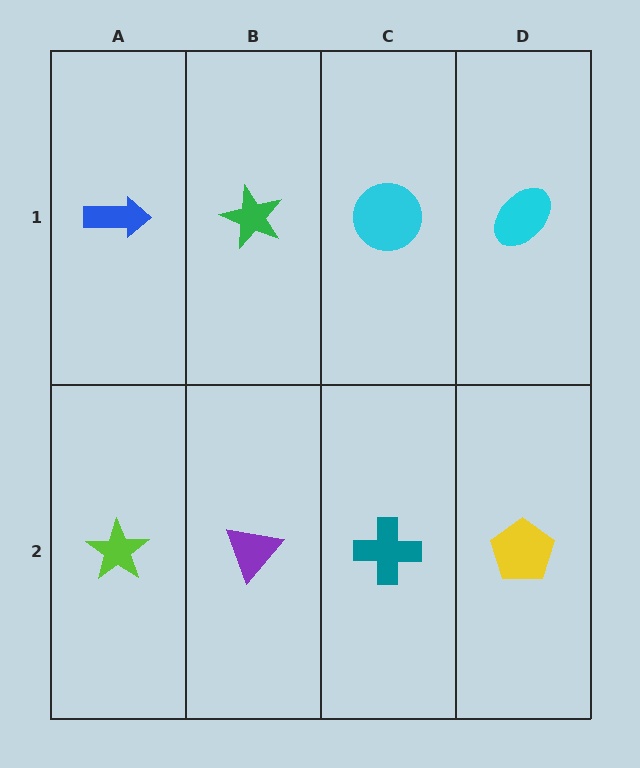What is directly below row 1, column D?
A yellow pentagon.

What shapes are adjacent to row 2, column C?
A cyan circle (row 1, column C), a purple triangle (row 2, column B), a yellow pentagon (row 2, column D).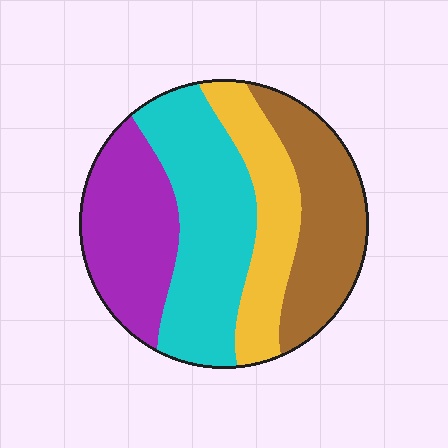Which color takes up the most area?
Cyan, at roughly 30%.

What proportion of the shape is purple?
Purple covers 24% of the shape.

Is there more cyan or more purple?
Cyan.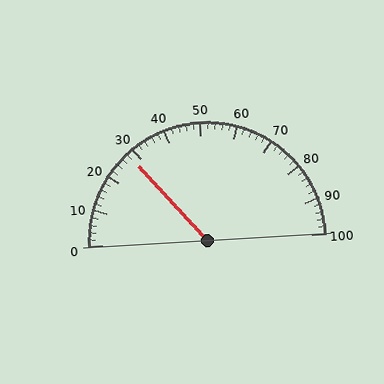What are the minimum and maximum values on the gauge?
The gauge ranges from 0 to 100.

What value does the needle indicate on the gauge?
The needle indicates approximately 28.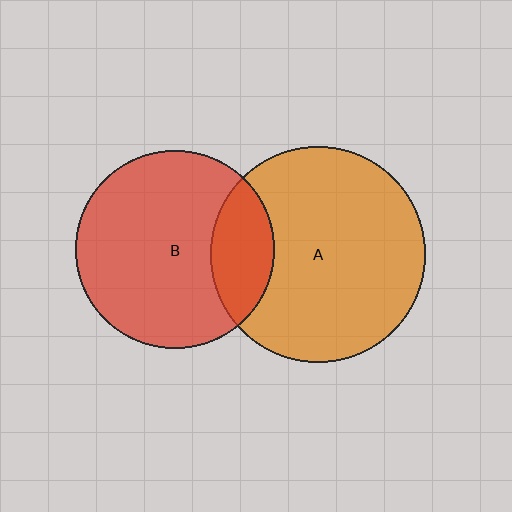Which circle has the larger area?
Circle A (orange).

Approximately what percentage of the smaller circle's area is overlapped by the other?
Approximately 20%.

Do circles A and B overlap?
Yes.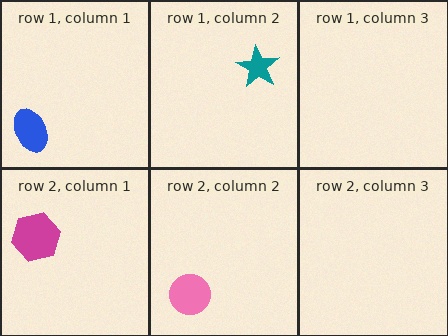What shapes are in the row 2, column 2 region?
The pink circle.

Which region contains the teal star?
The row 1, column 2 region.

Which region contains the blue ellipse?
The row 1, column 1 region.